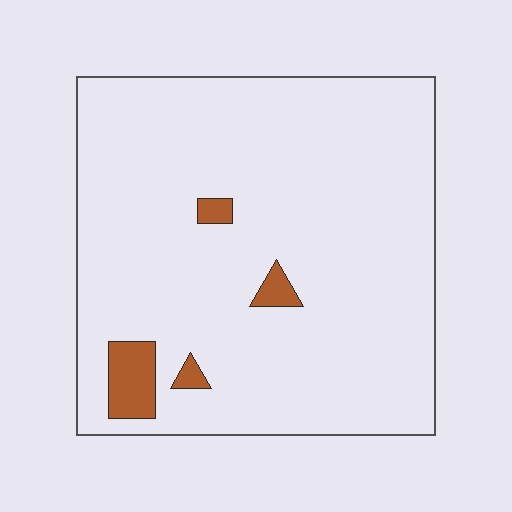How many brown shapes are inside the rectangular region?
4.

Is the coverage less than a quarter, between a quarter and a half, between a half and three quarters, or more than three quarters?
Less than a quarter.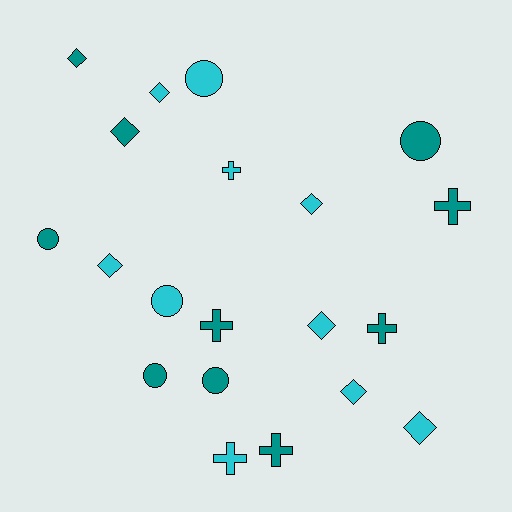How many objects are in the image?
There are 20 objects.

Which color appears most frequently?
Teal, with 10 objects.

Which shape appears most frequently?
Diamond, with 8 objects.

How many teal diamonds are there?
There are 2 teal diamonds.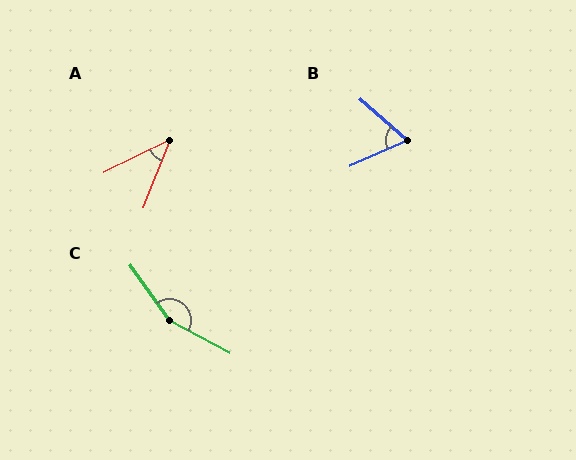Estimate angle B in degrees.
Approximately 65 degrees.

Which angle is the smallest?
A, at approximately 42 degrees.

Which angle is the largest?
C, at approximately 154 degrees.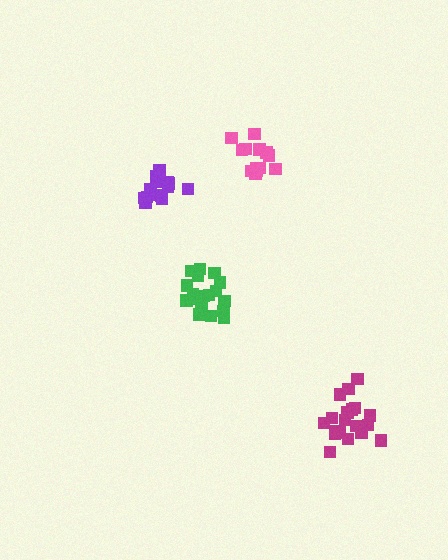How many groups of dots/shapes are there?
There are 4 groups.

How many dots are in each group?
Group 1: 14 dots, Group 2: 18 dots, Group 3: 20 dots, Group 4: 15 dots (67 total).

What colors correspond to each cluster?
The clusters are colored: pink, green, magenta, purple.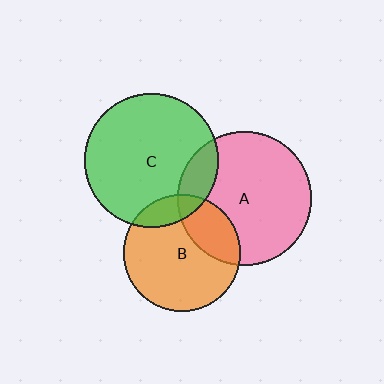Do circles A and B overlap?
Yes.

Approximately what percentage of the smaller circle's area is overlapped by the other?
Approximately 25%.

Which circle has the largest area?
Circle A (pink).